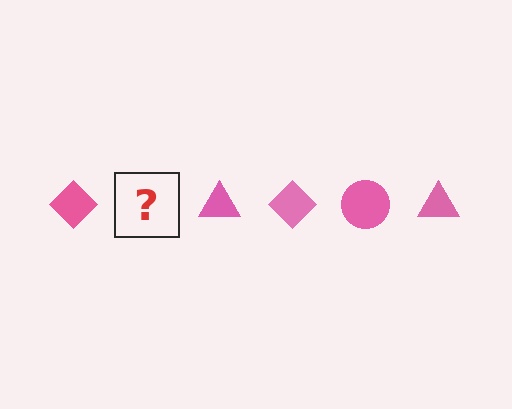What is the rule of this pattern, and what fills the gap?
The rule is that the pattern cycles through diamond, circle, triangle shapes in pink. The gap should be filled with a pink circle.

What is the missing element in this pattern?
The missing element is a pink circle.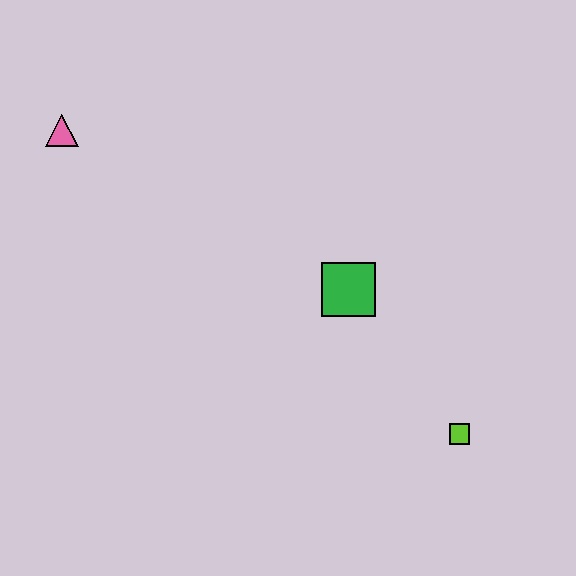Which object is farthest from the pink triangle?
The lime square is farthest from the pink triangle.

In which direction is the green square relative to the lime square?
The green square is above the lime square.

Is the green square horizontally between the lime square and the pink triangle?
Yes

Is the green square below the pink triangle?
Yes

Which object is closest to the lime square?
The green square is closest to the lime square.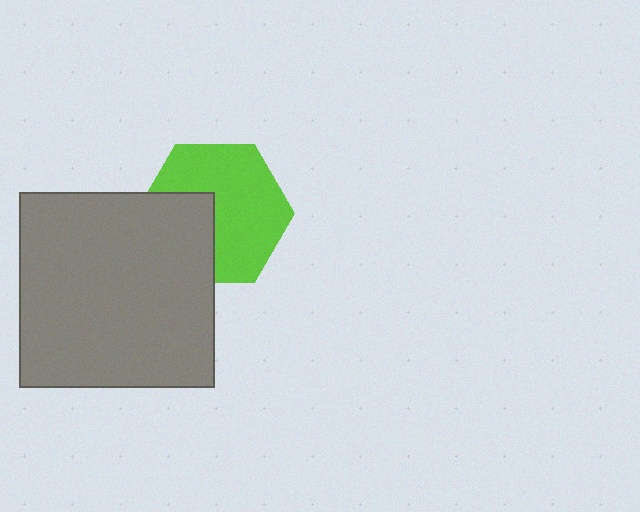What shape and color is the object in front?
The object in front is a gray square.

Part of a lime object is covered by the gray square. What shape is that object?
It is a hexagon.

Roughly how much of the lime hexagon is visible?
Most of it is visible (roughly 65%).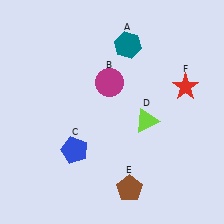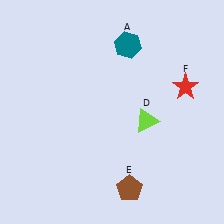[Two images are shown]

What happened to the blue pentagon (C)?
The blue pentagon (C) was removed in Image 2. It was in the bottom-left area of Image 1.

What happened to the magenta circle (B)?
The magenta circle (B) was removed in Image 2. It was in the top-left area of Image 1.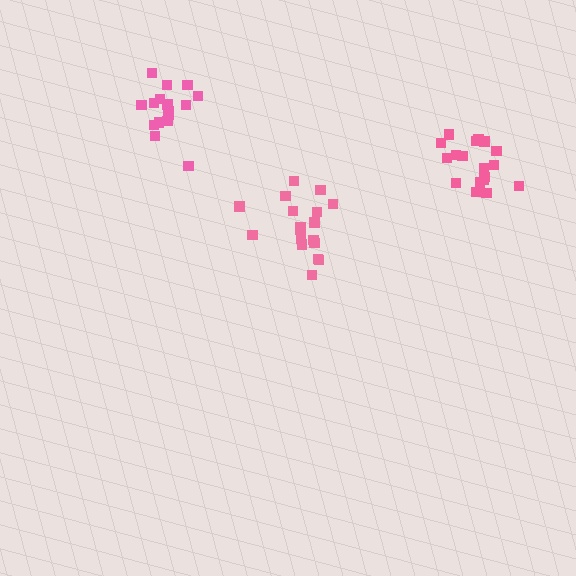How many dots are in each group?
Group 1: 18 dots, Group 2: 16 dots, Group 3: 18 dots (52 total).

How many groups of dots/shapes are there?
There are 3 groups.